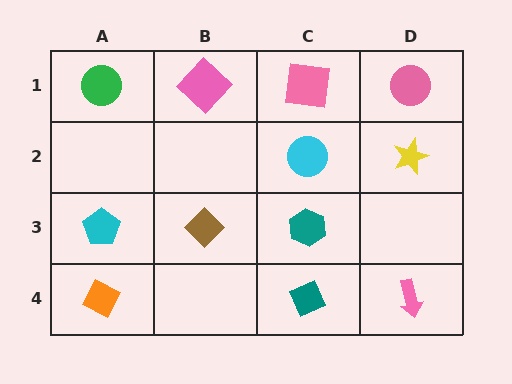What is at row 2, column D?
A yellow star.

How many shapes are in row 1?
4 shapes.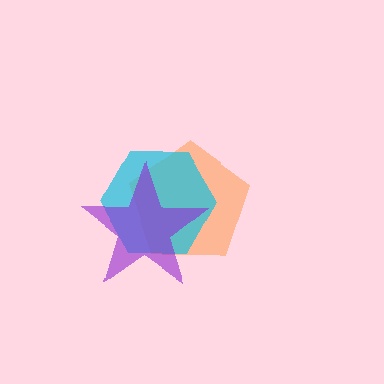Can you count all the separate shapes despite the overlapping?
Yes, there are 3 separate shapes.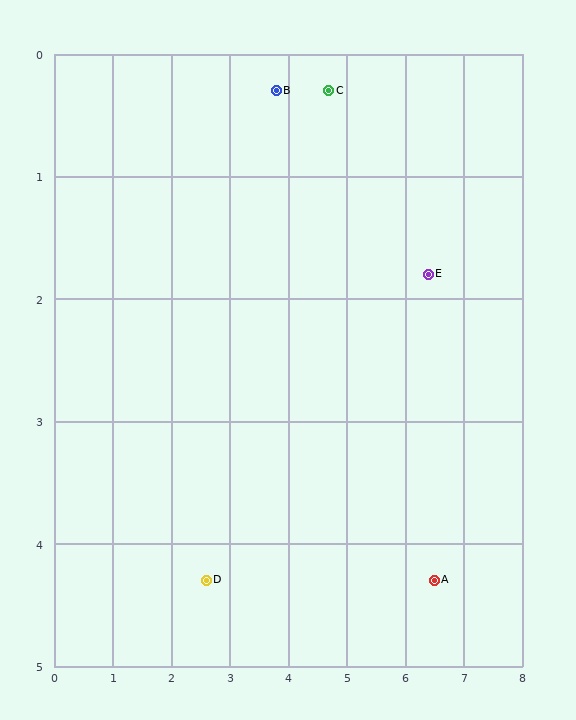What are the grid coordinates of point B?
Point B is at approximately (3.8, 0.3).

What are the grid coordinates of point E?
Point E is at approximately (6.4, 1.8).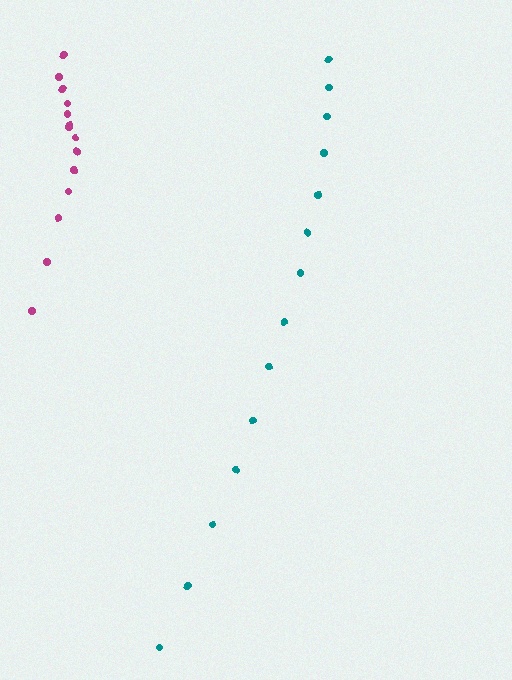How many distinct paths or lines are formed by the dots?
There are 2 distinct paths.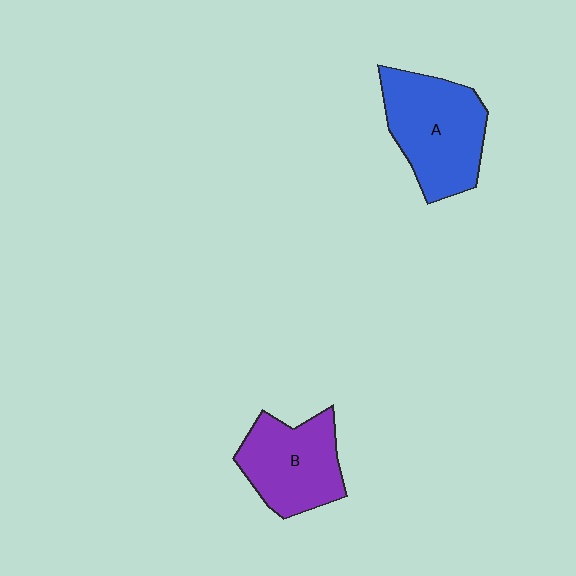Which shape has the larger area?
Shape A (blue).